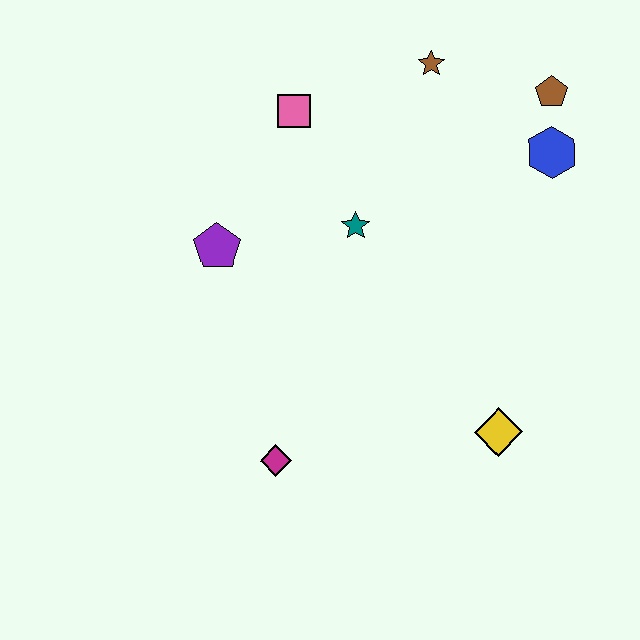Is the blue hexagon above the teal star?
Yes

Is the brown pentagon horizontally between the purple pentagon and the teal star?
No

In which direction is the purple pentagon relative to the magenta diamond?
The purple pentagon is above the magenta diamond.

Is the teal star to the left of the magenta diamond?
No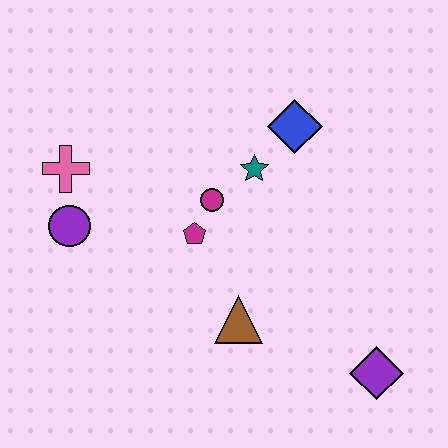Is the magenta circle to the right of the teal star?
No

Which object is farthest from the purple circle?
The purple diamond is farthest from the purple circle.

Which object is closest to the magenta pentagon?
The magenta circle is closest to the magenta pentagon.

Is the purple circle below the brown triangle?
No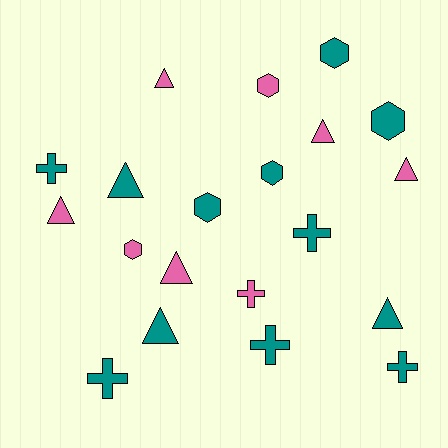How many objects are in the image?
There are 20 objects.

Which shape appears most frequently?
Triangle, with 8 objects.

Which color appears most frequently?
Teal, with 12 objects.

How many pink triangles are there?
There are 5 pink triangles.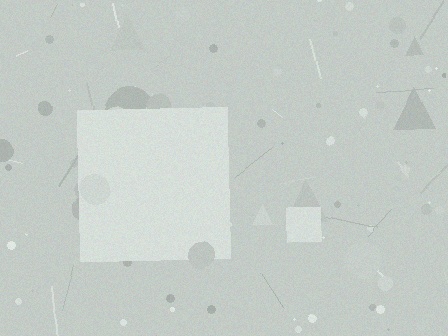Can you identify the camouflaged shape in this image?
The camouflaged shape is a square.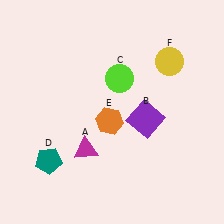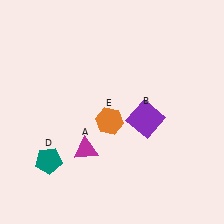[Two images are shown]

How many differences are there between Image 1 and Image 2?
There are 2 differences between the two images.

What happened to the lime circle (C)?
The lime circle (C) was removed in Image 2. It was in the top-right area of Image 1.